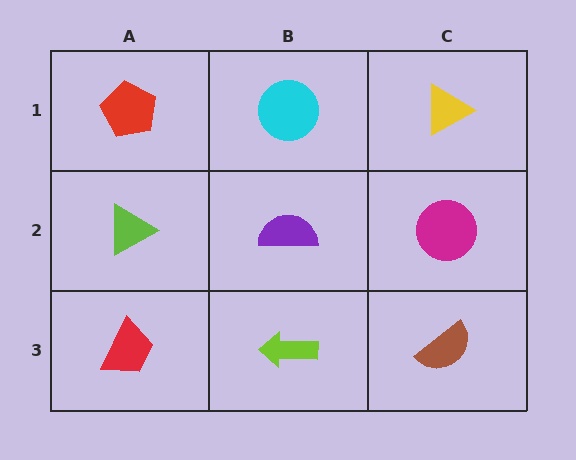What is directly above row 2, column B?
A cyan circle.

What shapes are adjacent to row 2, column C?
A yellow triangle (row 1, column C), a brown semicircle (row 3, column C), a purple semicircle (row 2, column B).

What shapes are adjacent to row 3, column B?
A purple semicircle (row 2, column B), a red trapezoid (row 3, column A), a brown semicircle (row 3, column C).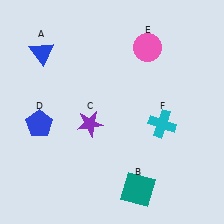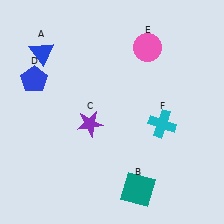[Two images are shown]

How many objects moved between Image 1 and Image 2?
1 object moved between the two images.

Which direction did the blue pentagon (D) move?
The blue pentagon (D) moved up.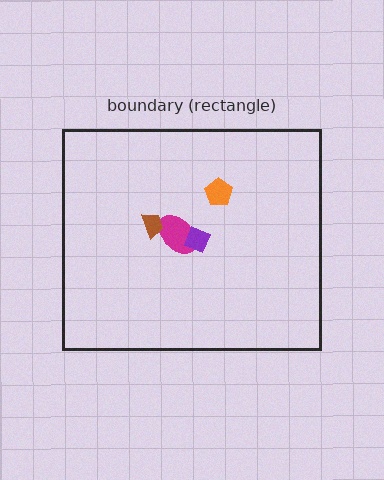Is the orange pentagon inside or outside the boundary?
Inside.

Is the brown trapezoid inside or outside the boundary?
Inside.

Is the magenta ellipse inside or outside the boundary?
Inside.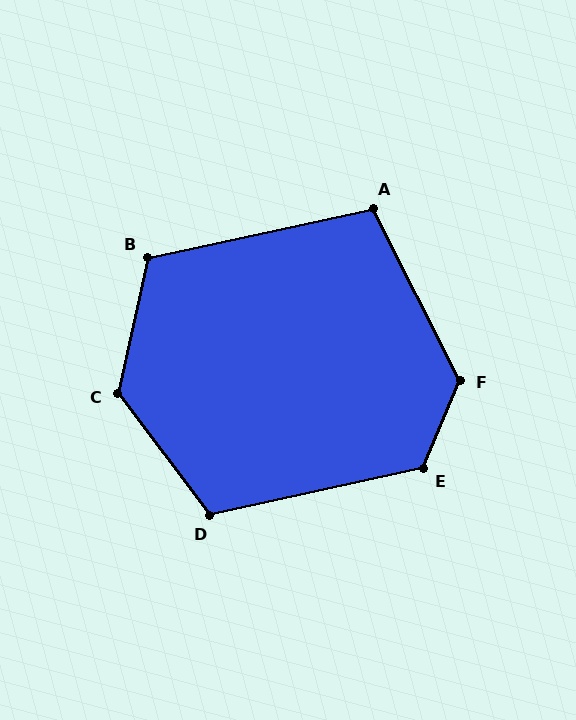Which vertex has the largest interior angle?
F, at approximately 130 degrees.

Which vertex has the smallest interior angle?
A, at approximately 105 degrees.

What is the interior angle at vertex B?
Approximately 115 degrees (obtuse).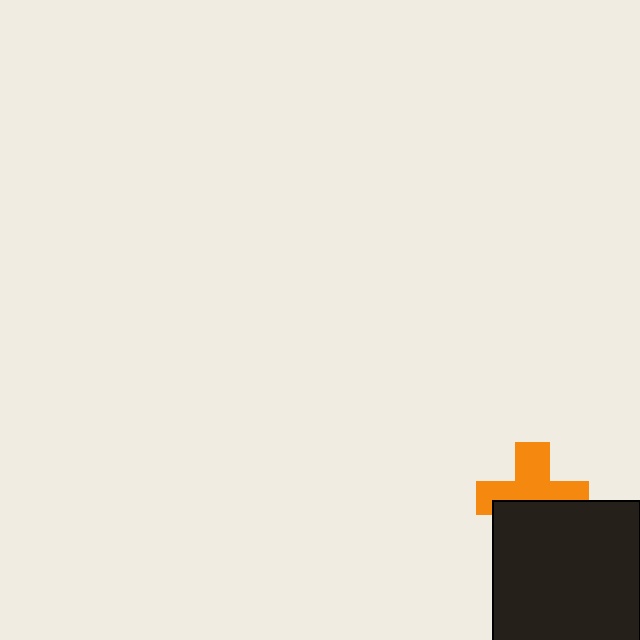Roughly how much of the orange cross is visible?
About half of it is visible (roughly 56%).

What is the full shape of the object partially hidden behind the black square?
The partially hidden object is an orange cross.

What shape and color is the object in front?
The object in front is a black square.